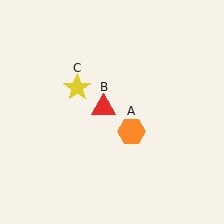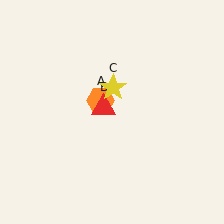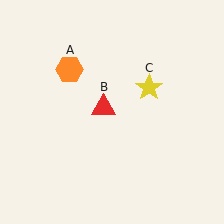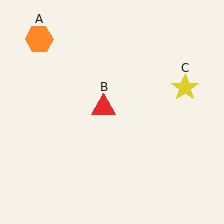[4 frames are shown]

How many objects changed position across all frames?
2 objects changed position: orange hexagon (object A), yellow star (object C).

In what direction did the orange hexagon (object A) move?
The orange hexagon (object A) moved up and to the left.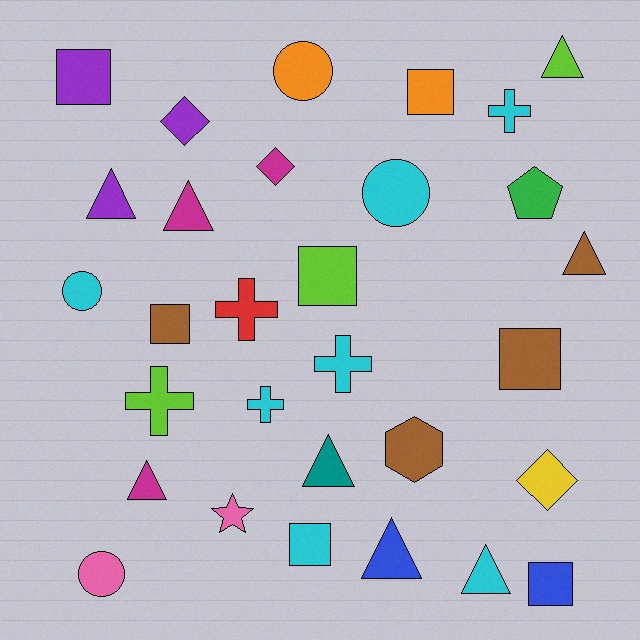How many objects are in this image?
There are 30 objects.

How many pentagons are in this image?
There is 1 pentagon.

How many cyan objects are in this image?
There are 7 cyan objects.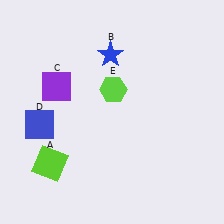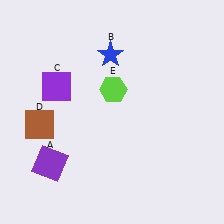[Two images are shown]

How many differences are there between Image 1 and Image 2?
There are 2 differences between the two images.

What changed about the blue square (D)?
In Image 1, D is blue. In Image 2, it changed to brown.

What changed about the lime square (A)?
In Image 1, A is lime. In Image 2, it changed to purple.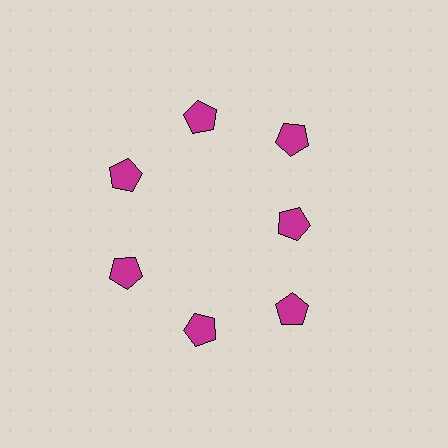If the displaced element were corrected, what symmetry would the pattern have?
It would have 7-fold rotational symmetry — the pattern would map onto itself every 51 degrees.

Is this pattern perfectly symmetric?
No. The 7 magenta pentagons are arranged in a ring, but one element near the 3 o'clock position is pulled inward toward the center, breaking the 7-fold rotational symmetry.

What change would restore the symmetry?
The symmetry would be restored by moving it outward, back onto the ring so that all 7 pentagons sit at equal angles and equal distance from the center.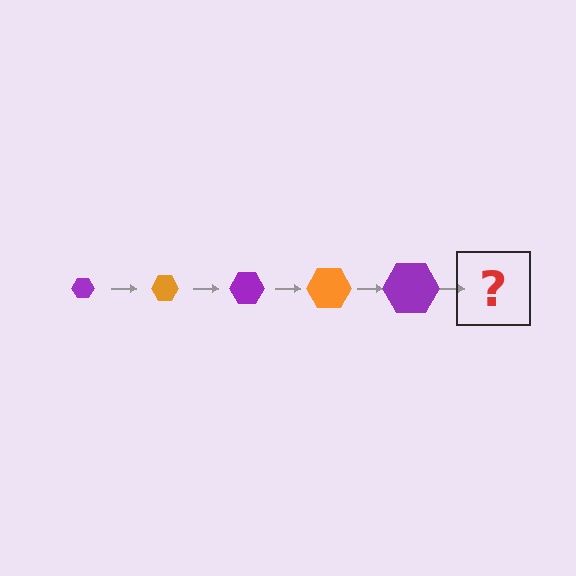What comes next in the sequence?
The next element should be an orange hexagon, larger than the previous one.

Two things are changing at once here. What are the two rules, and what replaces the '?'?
The two rules are that the hexagon grows larger each step and the color cycles through purple and orange. The '?' should be an orange hexagon, larger than the previous one.